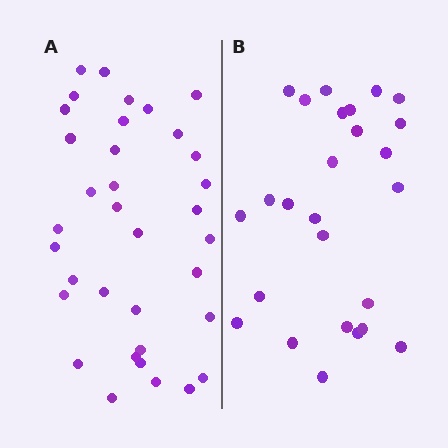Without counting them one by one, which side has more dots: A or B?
Region A (the left region) has more dots.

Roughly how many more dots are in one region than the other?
Region A has roughly 8 or so more dots than region B.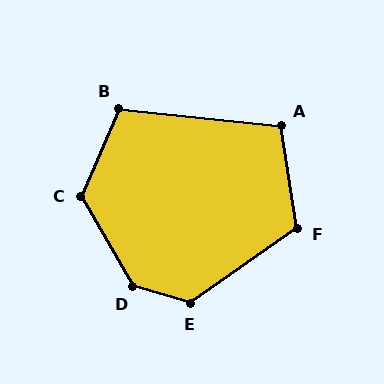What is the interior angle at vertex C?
Approximately 127 degrees (obtuse).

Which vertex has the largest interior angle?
D, at approximately 136 degrees.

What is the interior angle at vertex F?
Approximately 116 degrees (obtuse).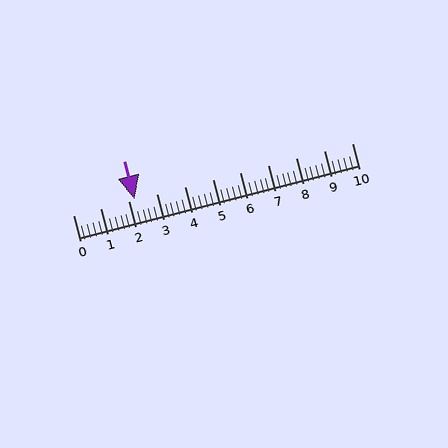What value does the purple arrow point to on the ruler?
The purple arrow points to approximately 2.2.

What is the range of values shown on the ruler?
The ruler shows values from 0 to 10.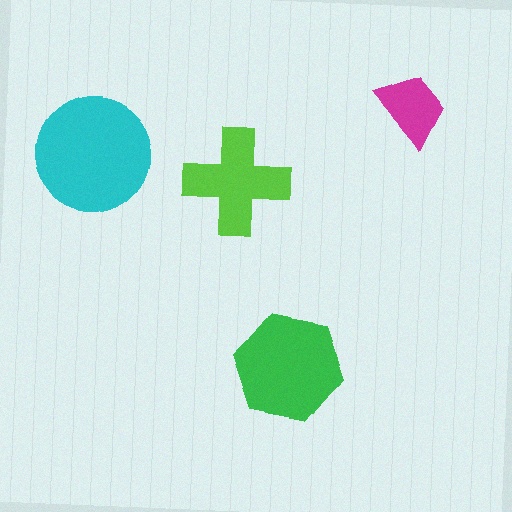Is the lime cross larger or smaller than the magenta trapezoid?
Larger.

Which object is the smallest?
The magenta trapezoid.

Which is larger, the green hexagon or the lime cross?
The green hexagon.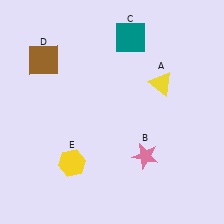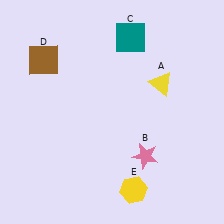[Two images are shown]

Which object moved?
The yellow hexagon (E) moved right.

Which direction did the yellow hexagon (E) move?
The yellow hexagon (E) moved right.